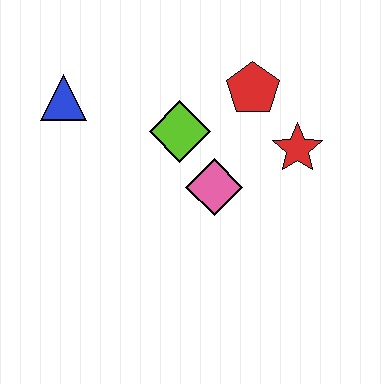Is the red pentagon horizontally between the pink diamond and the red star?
Yes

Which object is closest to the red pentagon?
The red star is closest to the red pentagon.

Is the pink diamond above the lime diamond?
No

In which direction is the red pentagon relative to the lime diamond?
The red pentagon is to the right of the lime diamond.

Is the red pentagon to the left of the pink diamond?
No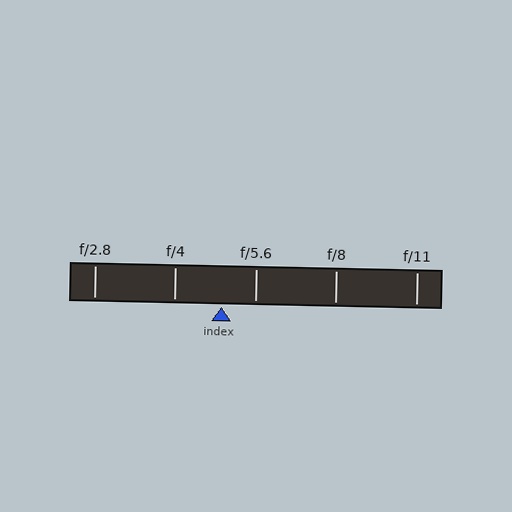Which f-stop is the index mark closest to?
The index mark is closest to f/5.6.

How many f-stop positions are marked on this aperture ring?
There are 5 f-stop positions marked.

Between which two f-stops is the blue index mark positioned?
The index mark is between f/4 and f/5.6.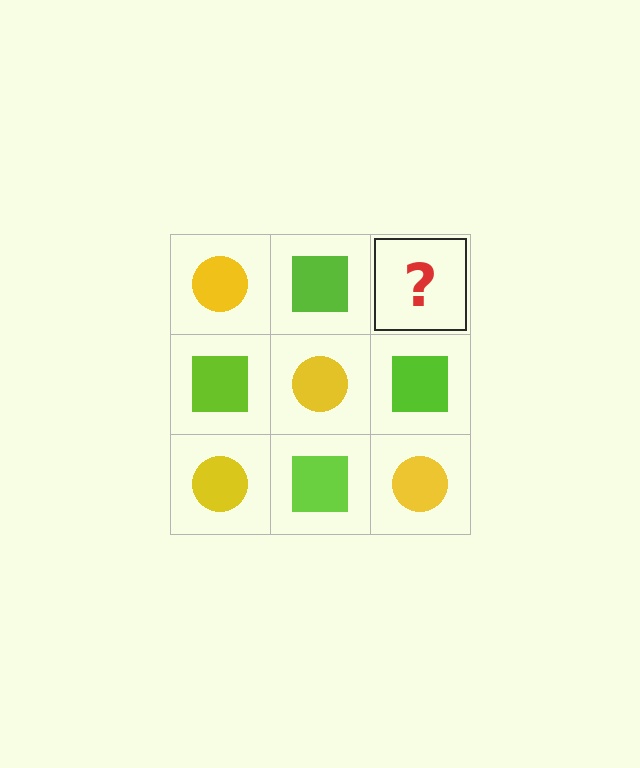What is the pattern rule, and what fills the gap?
The rule is that it alternates yellow circle and lime square in a checkerboard pattern. The gap should be filled with a yellow circle.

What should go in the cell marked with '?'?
The missing cell should contain a yellow circle.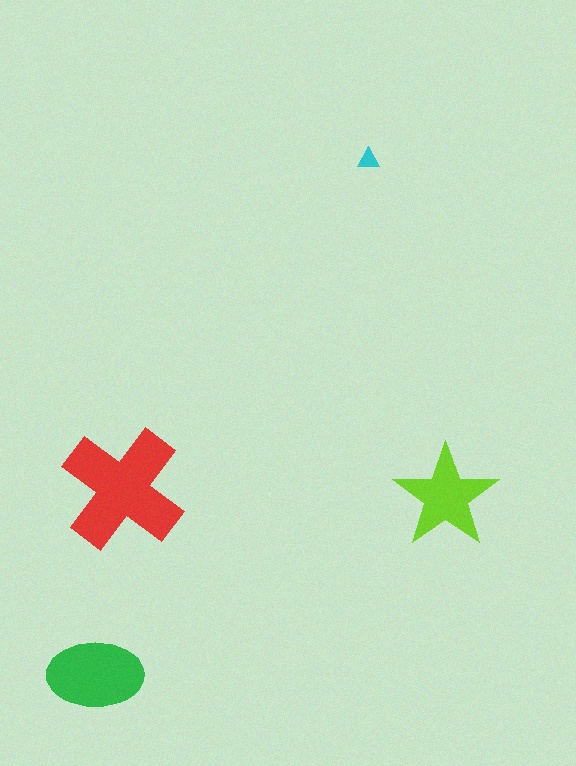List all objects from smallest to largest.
The cyan triangle, the lime star, the green ellipse, the red cross.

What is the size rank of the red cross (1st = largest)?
1st.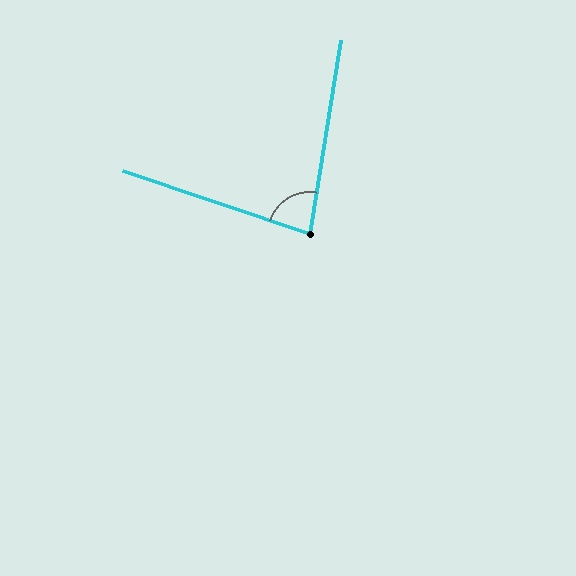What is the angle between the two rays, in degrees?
Approximately 81 degrees.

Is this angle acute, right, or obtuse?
It is acute.